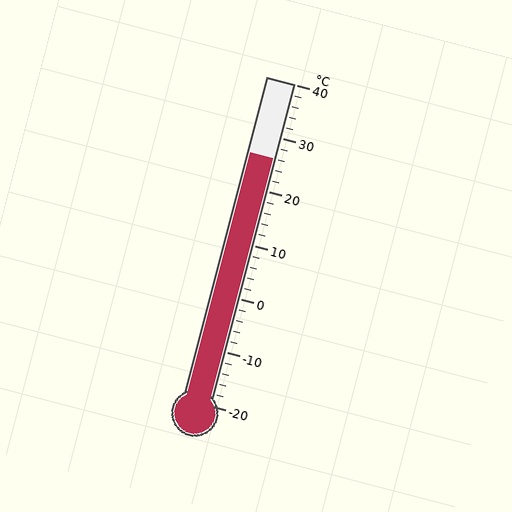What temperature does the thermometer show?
The thermometer shows approximately 26°C.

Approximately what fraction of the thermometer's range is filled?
The thermometer is filled to approximately 75% of its range.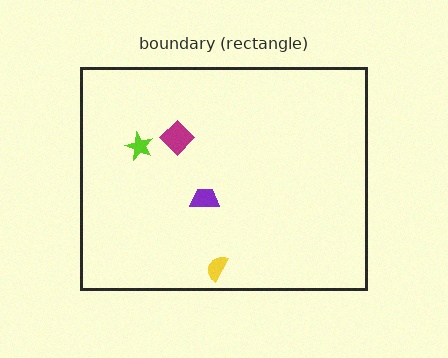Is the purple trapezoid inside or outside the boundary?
Inside.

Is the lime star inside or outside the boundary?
Inside.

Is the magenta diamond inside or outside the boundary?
Inside.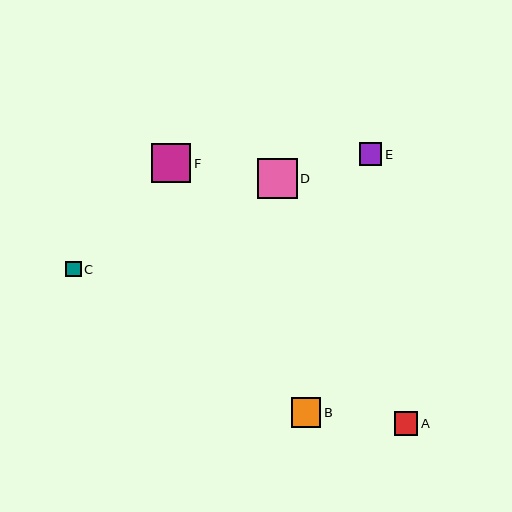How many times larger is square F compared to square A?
Square F is approximately 1.7 times the size of square A.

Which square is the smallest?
Square C is the smallest with a size of approximately 15 pixels.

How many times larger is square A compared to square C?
Square A is approximately 1.5 times the size of square C.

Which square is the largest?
Square D is the largest with a size of approximately 40 pixels.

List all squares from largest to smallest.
From largest to smallest: D, F, B, A, E, C.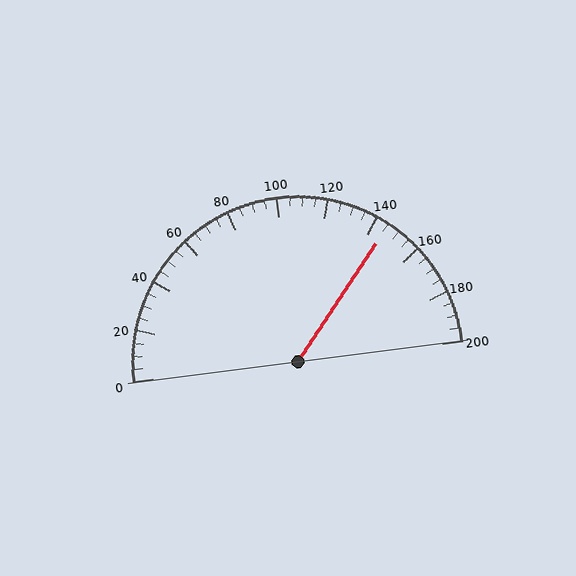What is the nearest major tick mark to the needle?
The nearest major tick mark is 140.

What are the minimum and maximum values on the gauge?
The gauge ranges from 0 to 200.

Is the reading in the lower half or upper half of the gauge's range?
The reading is in the upper half of the range (0 to 200).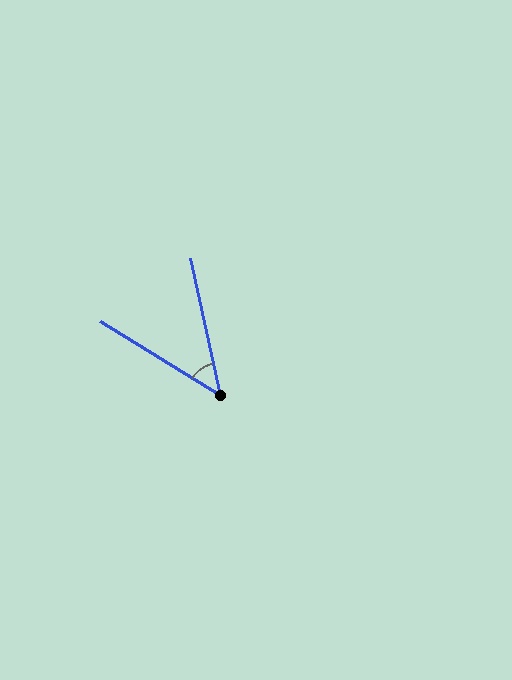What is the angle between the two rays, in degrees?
Approximately 46 degrees.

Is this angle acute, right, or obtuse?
It is acute.